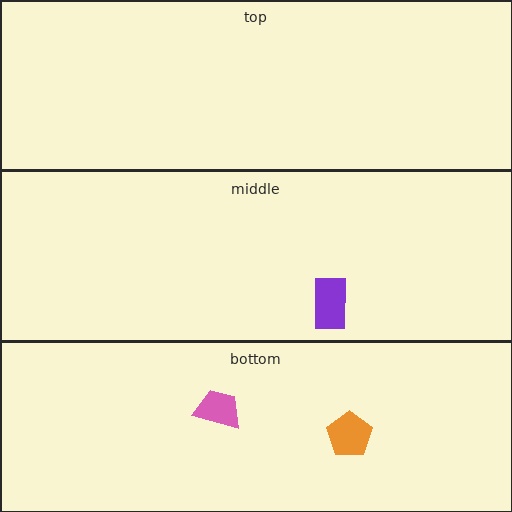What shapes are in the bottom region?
The pink trapezoid, the orange pentagon.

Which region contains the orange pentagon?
The bottom region.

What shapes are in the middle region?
The purple rectangle.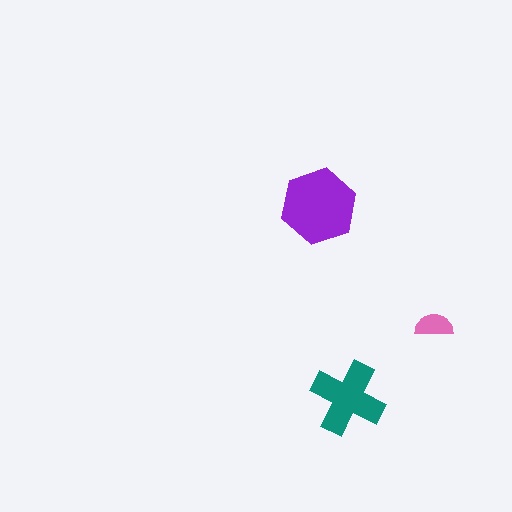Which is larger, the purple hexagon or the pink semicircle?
The purple hexagon.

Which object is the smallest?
The pink semicircle.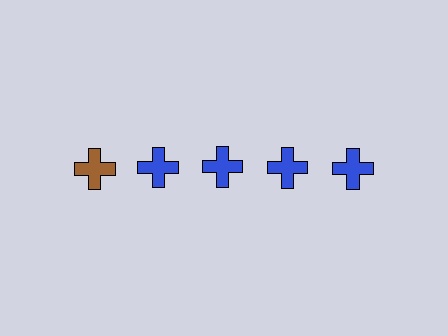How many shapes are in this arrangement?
There are 5 shapes arranged in a grid pattern.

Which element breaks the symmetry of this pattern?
The brown cross in the top row, leftmost column breaks the symmetry. All other shapes are blue crosses.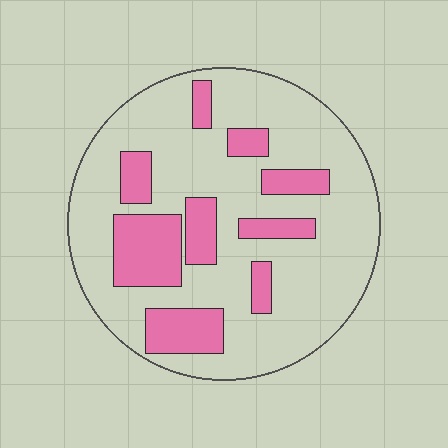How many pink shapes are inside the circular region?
9.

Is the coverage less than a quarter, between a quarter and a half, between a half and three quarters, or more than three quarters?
Less than a quarter.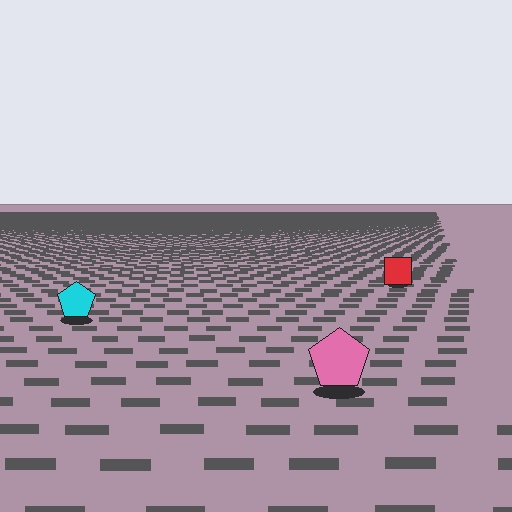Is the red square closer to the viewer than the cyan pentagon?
No. The cyan pentagon is closer — you can tell from the texture gradient: the ground texture is coarser near it.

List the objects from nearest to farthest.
From nearest to farthest: the pink pentagon, the cyan pentagon, the red square.